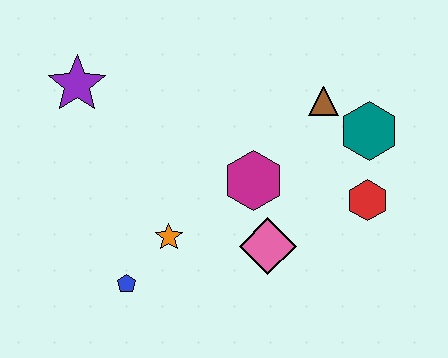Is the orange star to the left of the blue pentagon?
No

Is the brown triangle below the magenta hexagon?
No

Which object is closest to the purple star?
The orange star is closest to the purple star.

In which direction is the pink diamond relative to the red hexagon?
The pink diamond is to the left of the red hexagon.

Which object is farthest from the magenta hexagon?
The purple star is farthest from the magenta hexagon.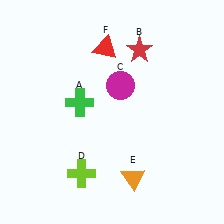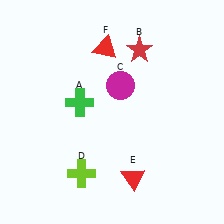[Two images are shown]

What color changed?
The triangle (E) changed from orange in Image 1 to red in Image 2.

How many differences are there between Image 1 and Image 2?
There is 1 difference between the two images.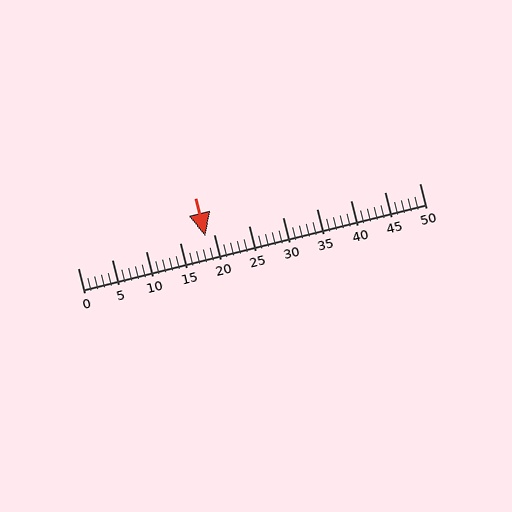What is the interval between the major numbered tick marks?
The major tick marks are spaced 5 units apart.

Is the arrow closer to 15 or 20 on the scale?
The arrow is closer to 20.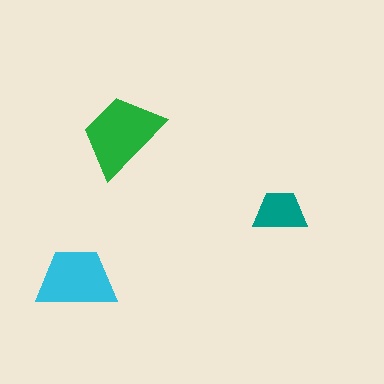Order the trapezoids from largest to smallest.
the green one, the cyan one, the teal one.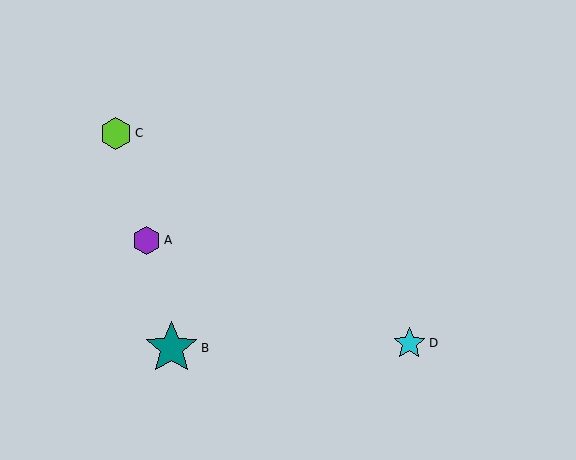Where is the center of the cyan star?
The center of the cyan star is at (409, 343).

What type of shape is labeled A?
Shape A is a purple hexagon.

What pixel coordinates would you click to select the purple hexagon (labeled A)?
Click at (147, 240) to select the purple hexagon A.